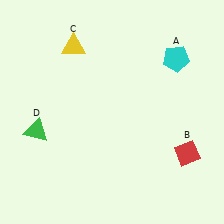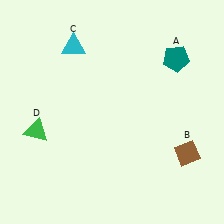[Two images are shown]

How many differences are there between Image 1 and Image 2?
There are 3 differences between the two images.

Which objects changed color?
A changed from cyan to teal. B changed from red to brown. C changed from yellow to cyan.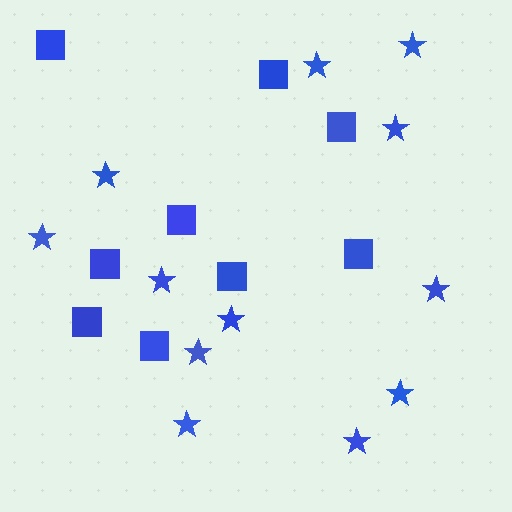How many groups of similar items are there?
There are 2 groups: one group of squares (9) and one group of stars (12).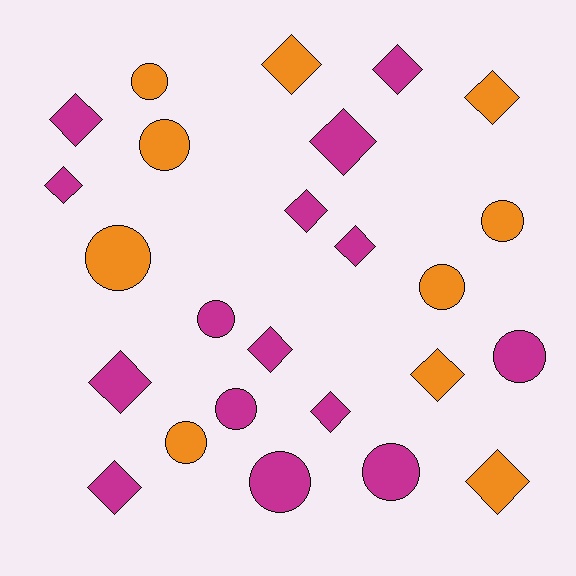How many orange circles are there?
There are 6 orange circles.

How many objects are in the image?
There are 25 objects.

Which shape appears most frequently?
Diamond, with 14 objects.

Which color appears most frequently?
Magenta, with 15 objects.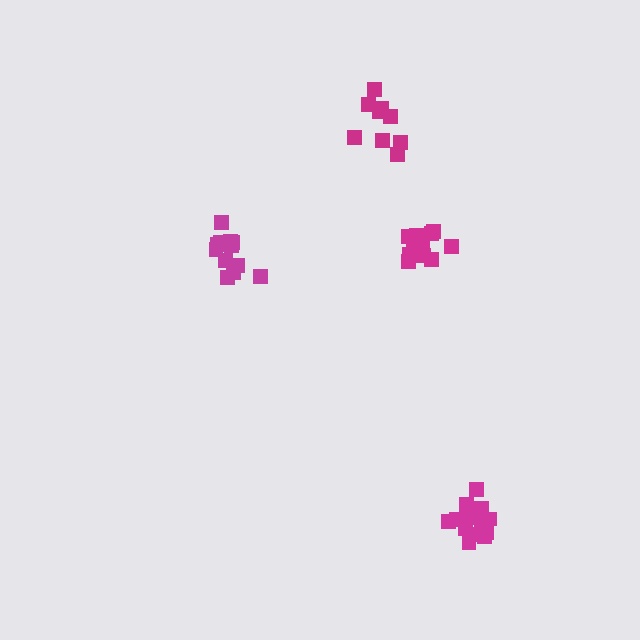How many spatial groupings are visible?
There are 4 spatial groupings.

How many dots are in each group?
Group 1: 13 dots, Group 2: 12 dots, Group 3: 9 dots, Group 4: 14 dots (48 total).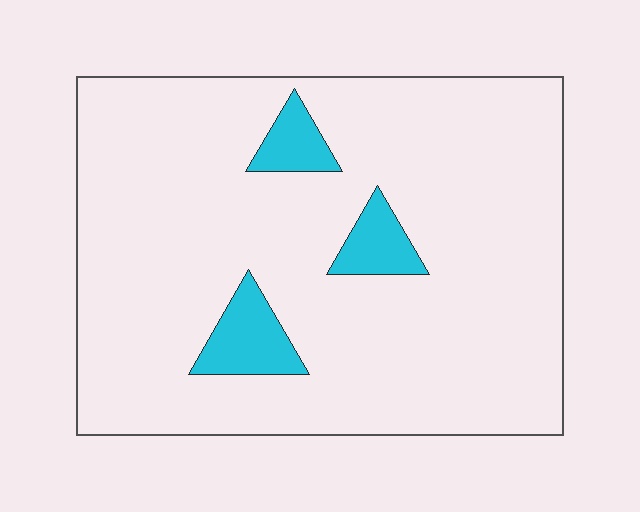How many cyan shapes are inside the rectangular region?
3.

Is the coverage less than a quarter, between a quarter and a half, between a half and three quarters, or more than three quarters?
Less than a quarter.